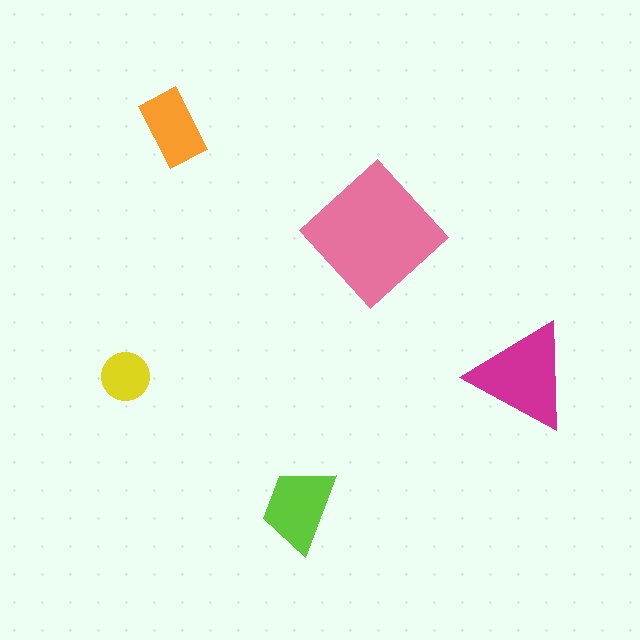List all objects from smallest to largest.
The yellow circle, the orange rectangle, the lime trapezoid, the magenta triangle, the pink diamond.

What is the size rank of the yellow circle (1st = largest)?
5th.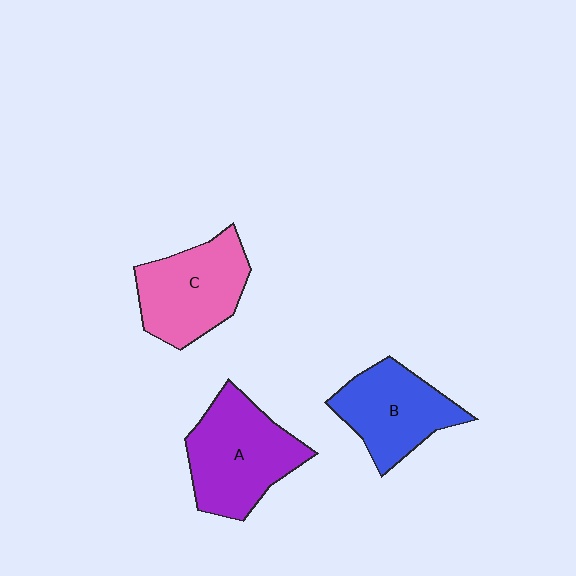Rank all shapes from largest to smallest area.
From largest to smallest: A (purple), C (pink), B (blue).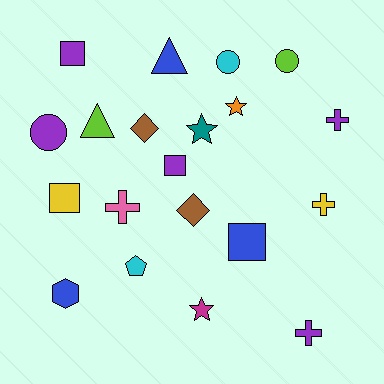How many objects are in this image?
There are 20 objects.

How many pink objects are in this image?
There is 1 pink object.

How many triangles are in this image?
There are 2 triangles.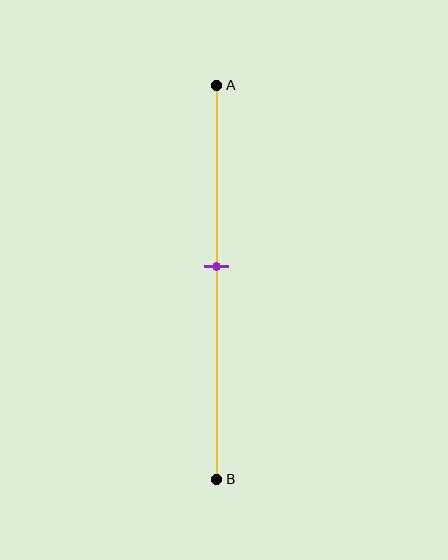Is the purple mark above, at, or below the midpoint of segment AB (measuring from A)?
The purple mark is above the midpoint of segment AB.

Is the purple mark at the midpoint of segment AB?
No, the mark is at about 45% from A, not at the 50% midpoint.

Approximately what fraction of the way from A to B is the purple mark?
The purple mark is approximately 45% of the way from A to B.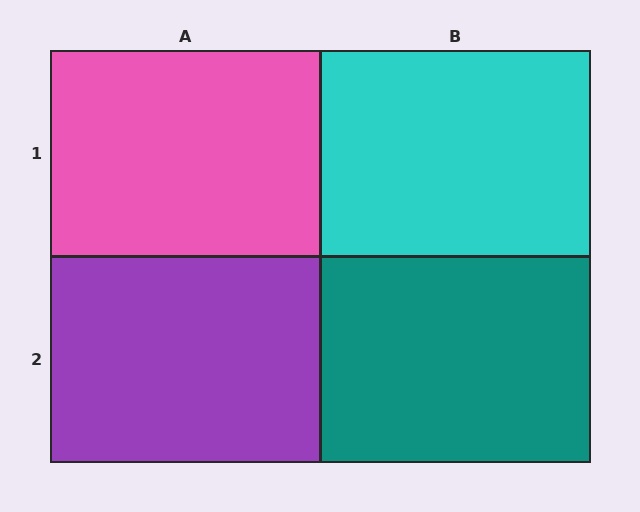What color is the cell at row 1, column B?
Cyan.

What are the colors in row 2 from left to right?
Purple, teal.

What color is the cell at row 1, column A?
Pink.